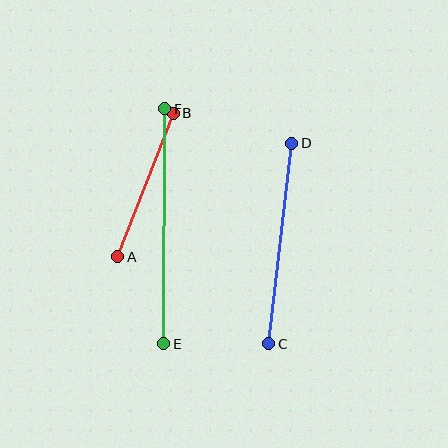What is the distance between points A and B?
The distance is approximately 154 pixels.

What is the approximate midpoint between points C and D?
The midpoint is at approximately (280, 243) pixels.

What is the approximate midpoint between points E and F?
The midpoint is at approximately (164, 226) pixels.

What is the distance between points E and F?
The distance is approximately 235 pixels.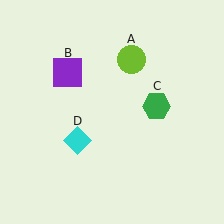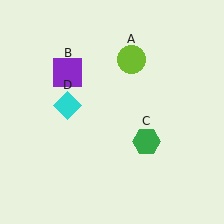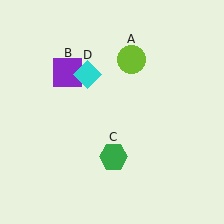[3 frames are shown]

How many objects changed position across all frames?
2 objects changed position: green hexagon (object C), cyan diamond (object D).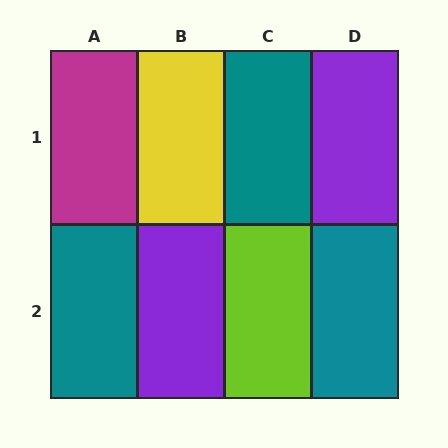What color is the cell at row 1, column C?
Teal.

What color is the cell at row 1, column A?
Magenta.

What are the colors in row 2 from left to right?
Teal, purple, lime, teal.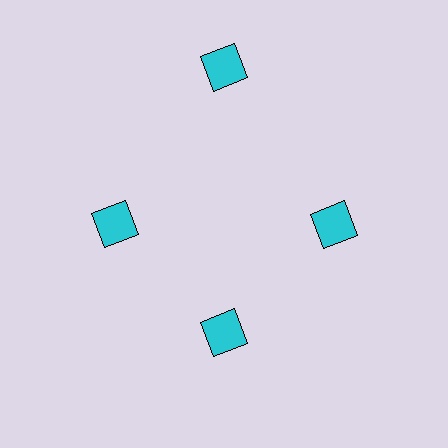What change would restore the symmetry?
The symmetry would be restored by moving it inward, back onto the ring so that all 4 squares sit at equal angles and equal distance from the center.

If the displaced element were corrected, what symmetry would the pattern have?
It would have 4-fold rotational symmetry — the pattern would map onto itself every 90 degrees.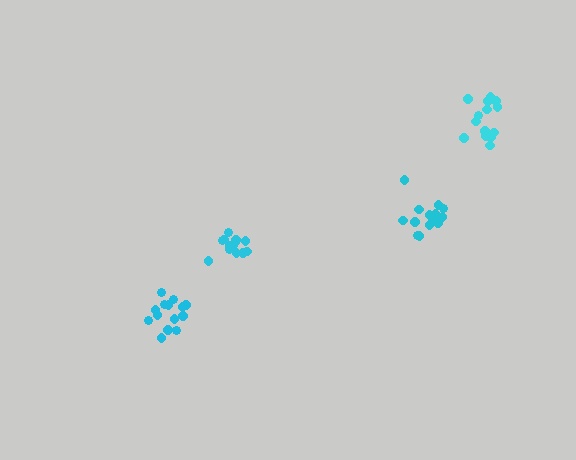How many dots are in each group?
Group 1: 14 dots, Group 2: 15 dots, Group 3: 14 dots, Group 4: 14 dots (57 total).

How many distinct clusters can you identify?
There are 4 distinct clusters.